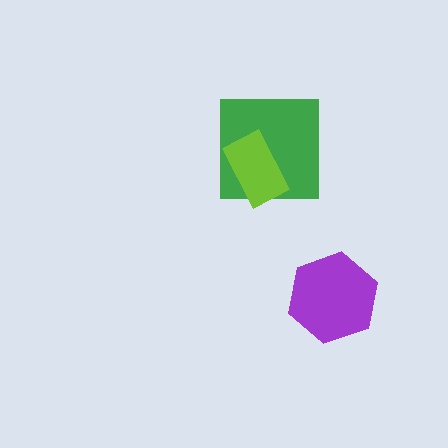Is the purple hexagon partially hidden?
No, no other shape covers it.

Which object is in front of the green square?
The lime rectangle is in front of the green square.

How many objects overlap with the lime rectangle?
1 object overlaps with the lime rectangle.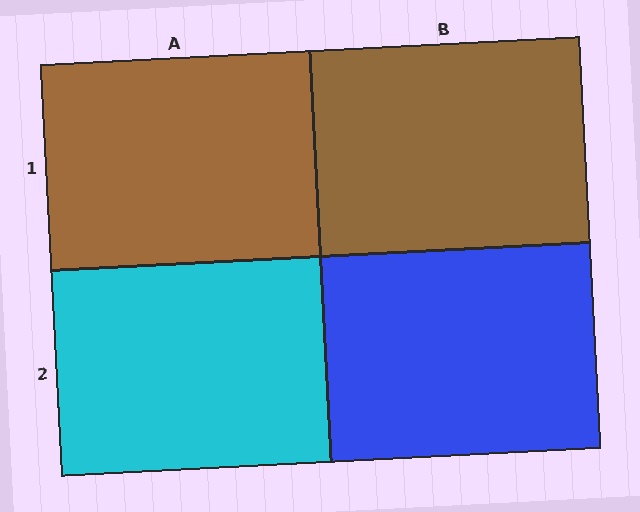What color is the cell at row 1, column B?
Brown.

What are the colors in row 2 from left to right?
Cyan, blue.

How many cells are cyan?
1 cell is cyan.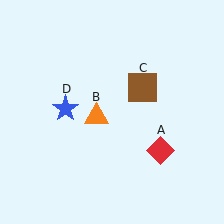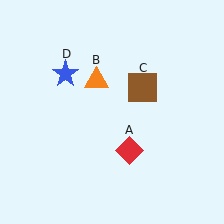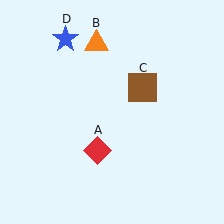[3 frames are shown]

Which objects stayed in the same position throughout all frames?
Brown square (object C) remained stationary.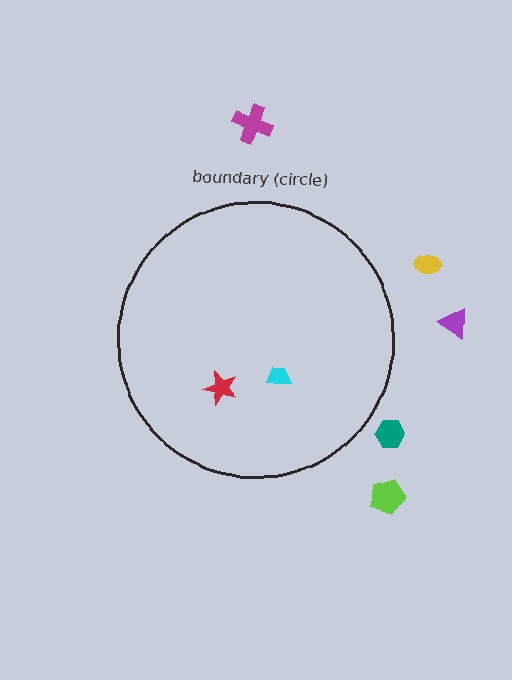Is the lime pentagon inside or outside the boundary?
Outside.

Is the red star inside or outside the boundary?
Inside.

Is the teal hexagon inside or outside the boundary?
Outside.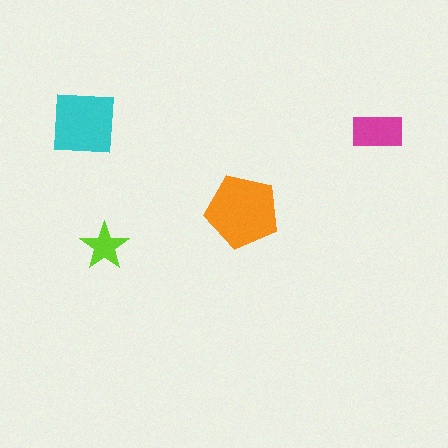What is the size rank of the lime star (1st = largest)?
4th.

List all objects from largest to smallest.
The orange pentagon, the cyan square, the magenta rectangle, the lime star.